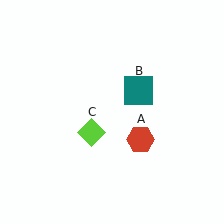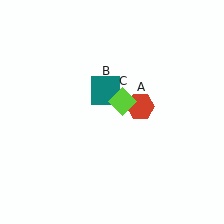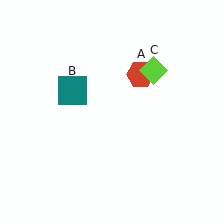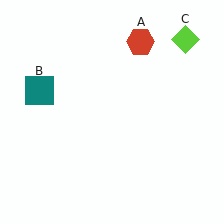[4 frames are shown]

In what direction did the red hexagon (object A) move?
The red hexagon (object A) moved up.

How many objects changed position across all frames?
3 objects changed position: red hexagon (object A), teal square (object B), lime diamond (object C).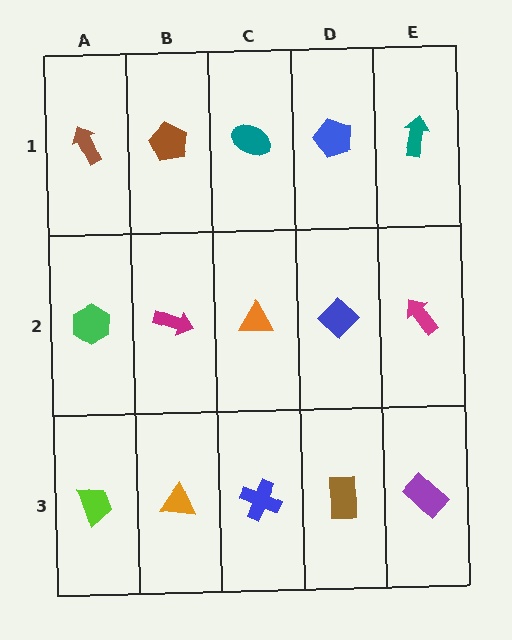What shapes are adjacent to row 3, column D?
A blue diamond (row 2, column D), a blue cross (row 3, column C), a purple rectangle (row 3, column E).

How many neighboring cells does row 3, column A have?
2.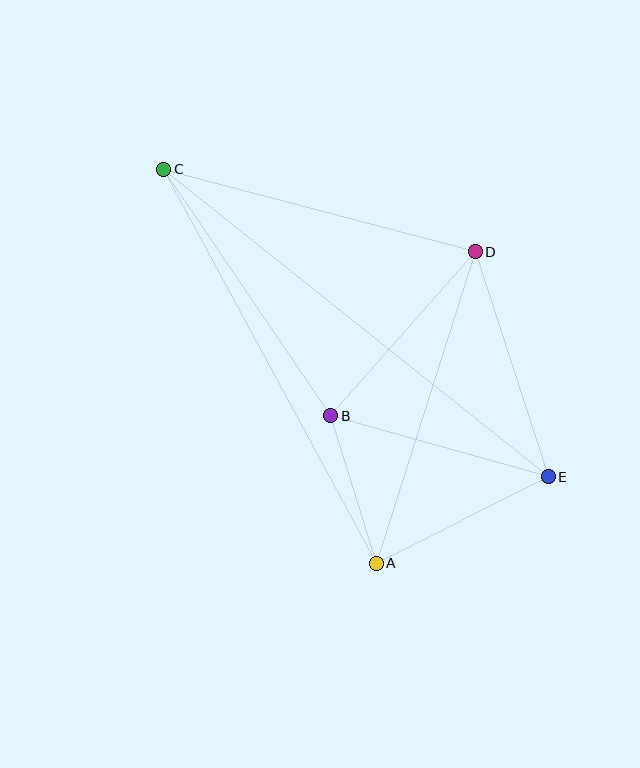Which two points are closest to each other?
Points A and B are closest to each other.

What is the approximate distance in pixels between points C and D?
The distance between C and D is approximately 323 pixels.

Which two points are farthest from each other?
Points C and E are farthest from each other.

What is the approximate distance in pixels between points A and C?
The distance between A and C is approximately 448 pixels.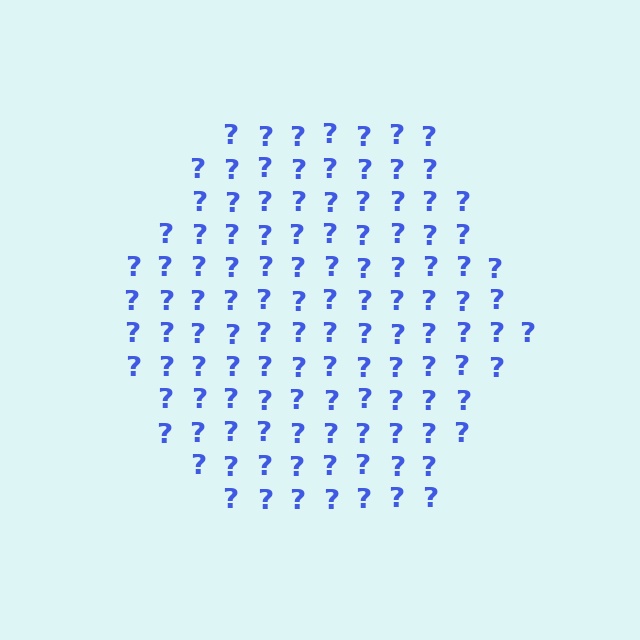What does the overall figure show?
The overall figure shows a hexagon.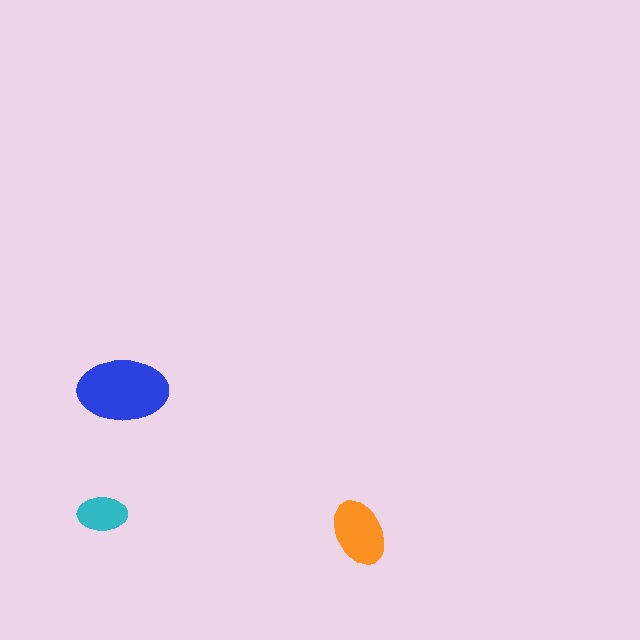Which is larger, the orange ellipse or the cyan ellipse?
The orange one.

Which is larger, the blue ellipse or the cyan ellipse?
The blue one.